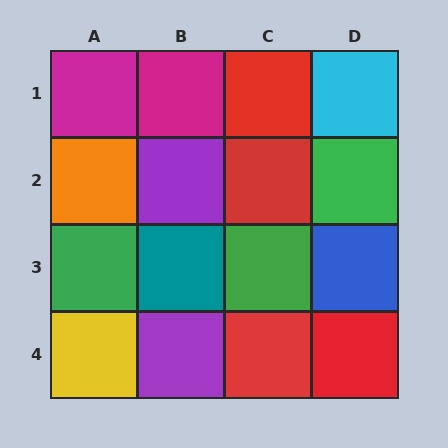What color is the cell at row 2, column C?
Red.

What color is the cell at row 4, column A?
Yellow.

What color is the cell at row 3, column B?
Teal.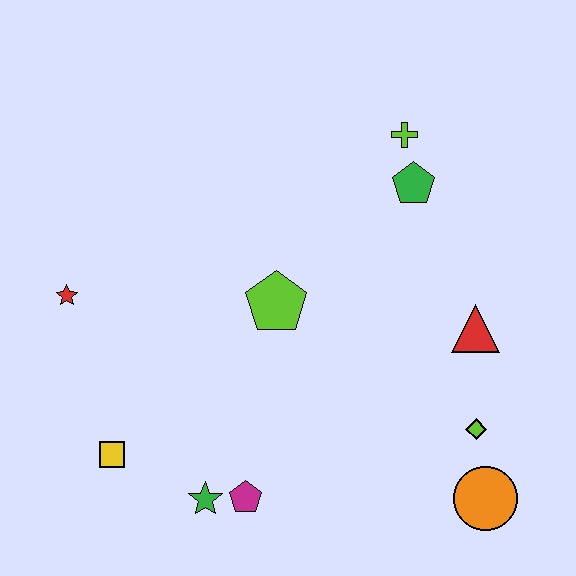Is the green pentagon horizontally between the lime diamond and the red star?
Yes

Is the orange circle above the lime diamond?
No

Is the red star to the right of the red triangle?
No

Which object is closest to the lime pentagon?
The green pentagon is closest to the lime pentagon.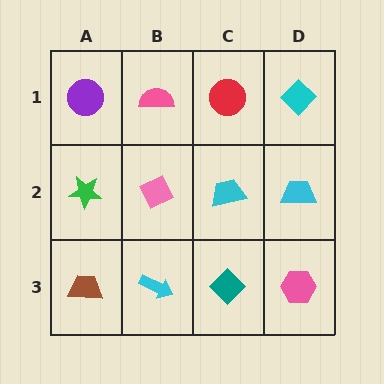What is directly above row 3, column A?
A green star.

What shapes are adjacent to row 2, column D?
A cyan diamond (row 1, column D), a pink hexagon (row 3, column D), a cyan trapezoid (row 2, column C).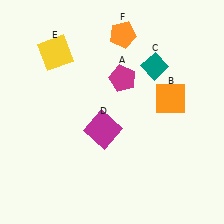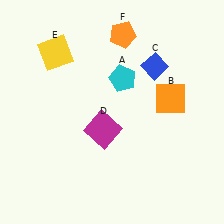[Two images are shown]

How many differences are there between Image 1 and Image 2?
There are 2 differences between the two images.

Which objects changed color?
A changed from magenta to cyan. C changed from teal to blue.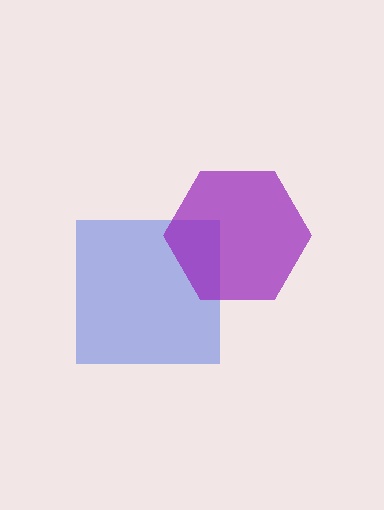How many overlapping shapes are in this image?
There are 2 overlapping shapes in the image.